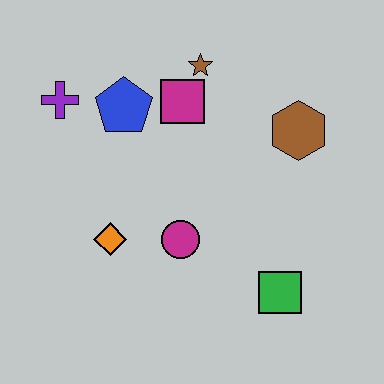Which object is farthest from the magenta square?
The green square is farthest from the magenta square.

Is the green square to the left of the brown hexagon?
Yes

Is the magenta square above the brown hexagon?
Yes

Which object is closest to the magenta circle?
The orange diamond is closest to the magenta circle.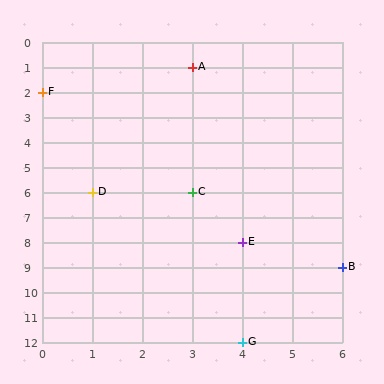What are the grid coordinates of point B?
Point B is at grid coordinates (6, 9).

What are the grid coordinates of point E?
Point E is at grid coordinates (4, 8).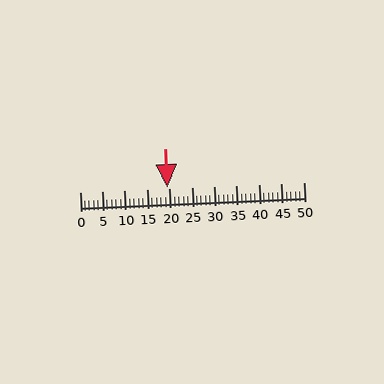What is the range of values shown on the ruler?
The ruler shows values from 0 to 50.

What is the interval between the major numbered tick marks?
The major tick marks are spaced 5 units apart.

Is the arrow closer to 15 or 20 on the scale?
The arrow is closer to 20.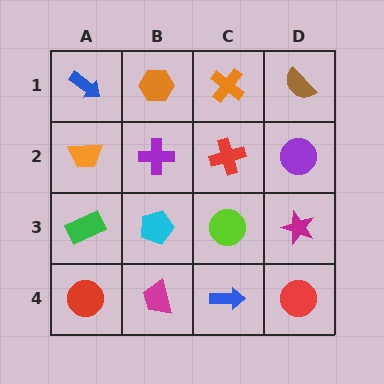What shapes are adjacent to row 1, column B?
A purple cross (row 2, column B), a blue arrow (row 1, column A), an orange cross (row 1, column C).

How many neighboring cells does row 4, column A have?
2.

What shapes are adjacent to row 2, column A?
A blue arrow (row 1, column A), a green rectangle (row 3, column A), a purple cross (row 2, column B).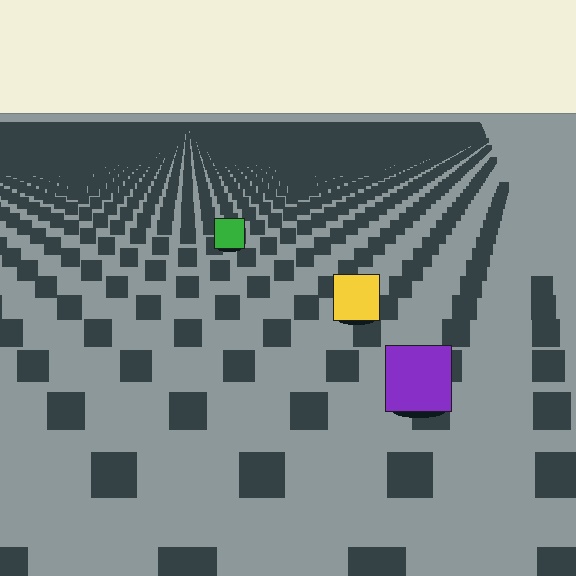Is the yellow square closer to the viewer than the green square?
Yes. The yellow square is closer — you can tell from the texture gradient: the ground texture is coarser near it.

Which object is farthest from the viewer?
The green square is farthest from the viewer. It appears smaller and the ground texture around it is denser.